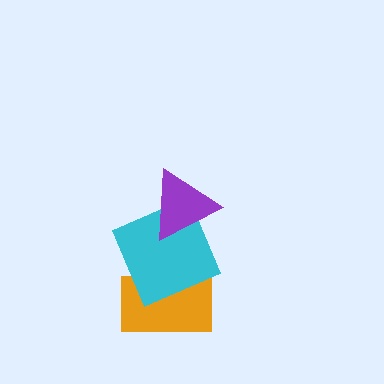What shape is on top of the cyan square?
The purple triangle is on top of the cyan square.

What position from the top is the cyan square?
The cyan square is 2nd from the top.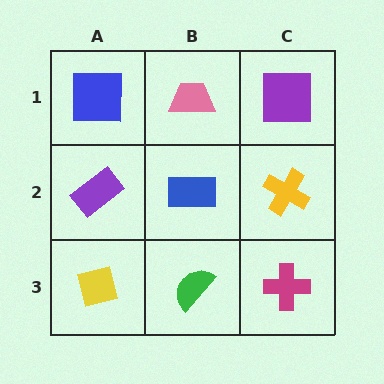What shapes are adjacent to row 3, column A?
A purple rectangle (row 2, column A), a green semicircle (row 3, column B).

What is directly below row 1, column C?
A yellow cross.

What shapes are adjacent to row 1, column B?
A blue rectangle (row 2, column B), a blue square (row 1, column A), a purple square (row 1, column C).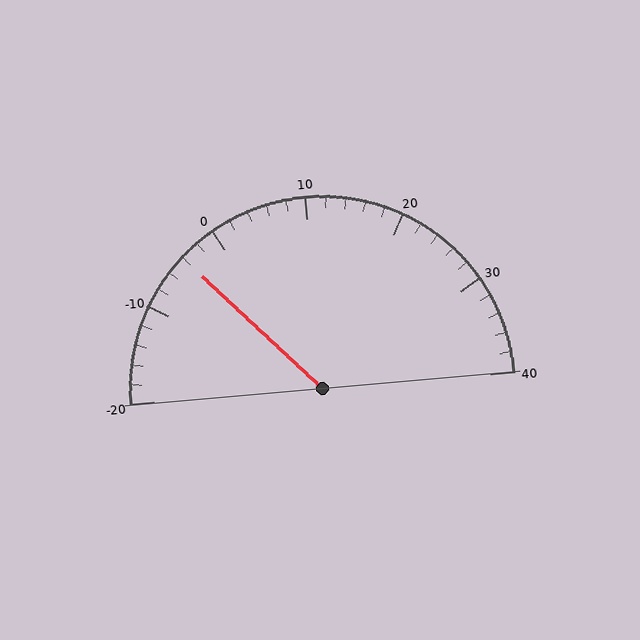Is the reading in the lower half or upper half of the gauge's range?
The reading is in the lower half of the range (-20 to 40).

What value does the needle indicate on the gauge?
The needle indicates approximately -4.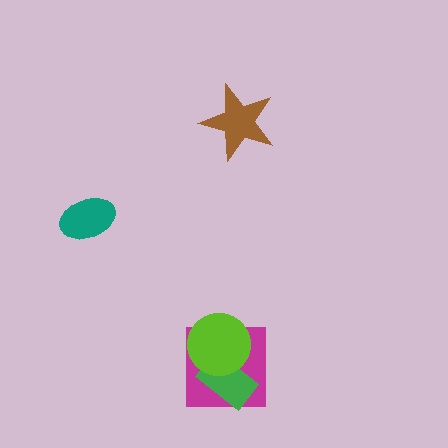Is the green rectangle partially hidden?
Yes, it is partially covered by another shape.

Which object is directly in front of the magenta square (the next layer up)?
The green rectangle is directly in front of the magenta square.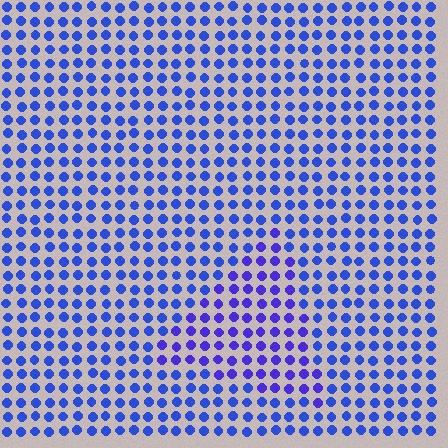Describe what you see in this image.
The image is filled with small blue elements in a uniform arrangement. A triangle-shaped region is visible where the elements are tinted to a slightly different hue, forming a subtle color boundary.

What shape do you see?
I see a triangle.